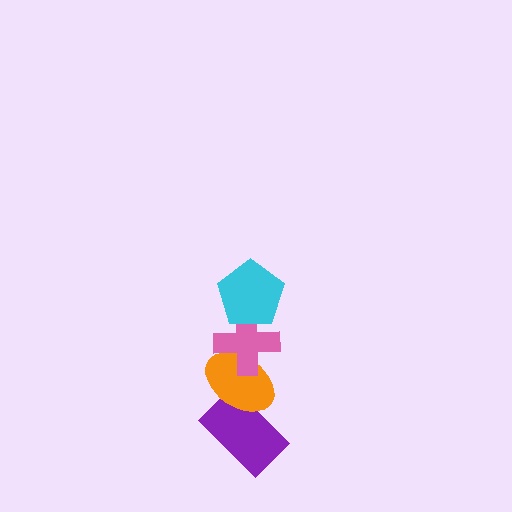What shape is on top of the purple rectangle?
The orange ellipse is on top of the purple rectangle.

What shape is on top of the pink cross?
The cyan pentagon is on top of the pink cross.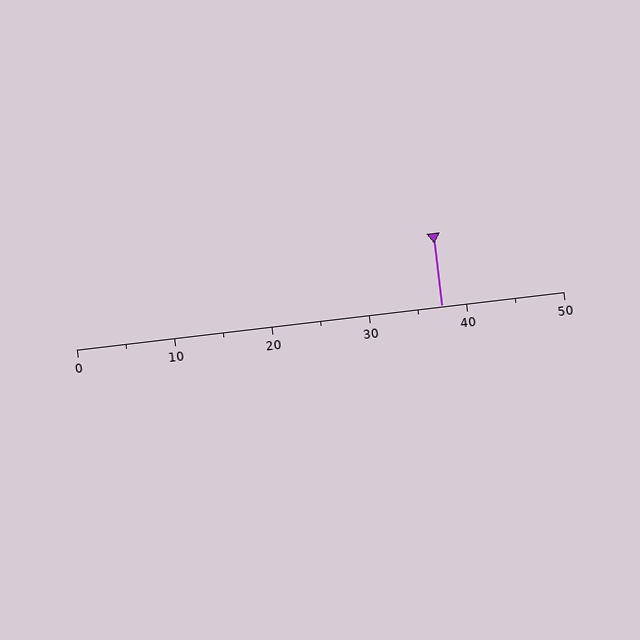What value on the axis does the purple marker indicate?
The marker indicates approximately 37.5.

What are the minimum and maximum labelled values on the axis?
The axis runs from 0 to 50.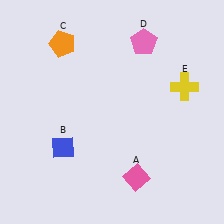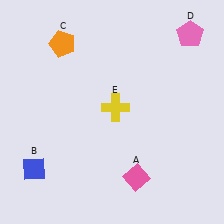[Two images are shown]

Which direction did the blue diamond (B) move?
The blue diamond (B) moved left.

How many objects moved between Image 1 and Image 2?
3 objects moved between the two images.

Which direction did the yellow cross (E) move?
The yellow cross (E) moved left.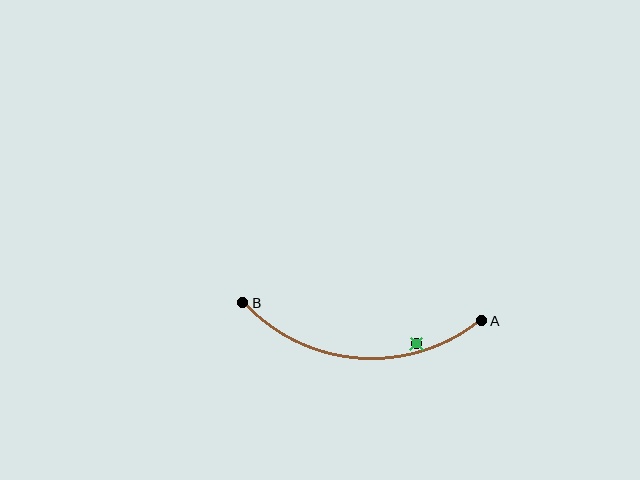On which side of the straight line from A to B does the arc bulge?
The arc bulges below the straight line connecting A and B.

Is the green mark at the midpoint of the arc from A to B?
No — the green mark does not lie on the arc at all. It sits slightly inside the curve.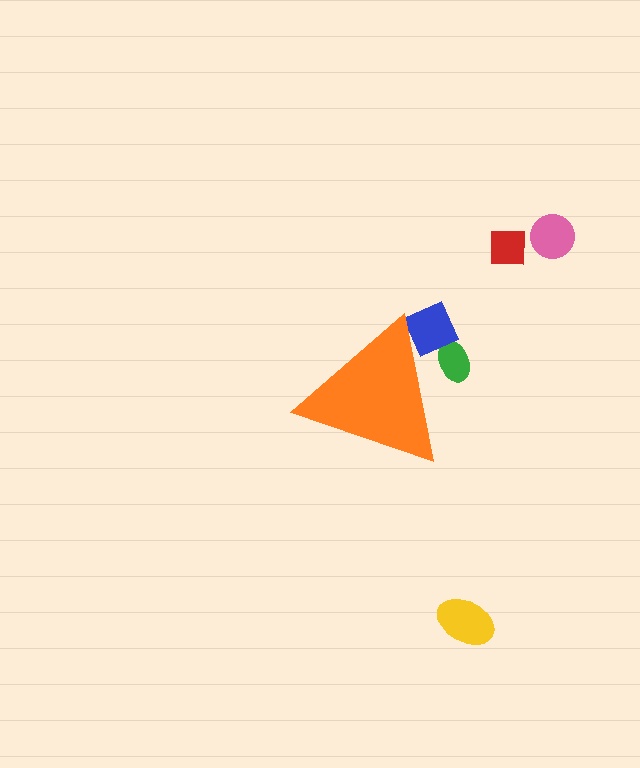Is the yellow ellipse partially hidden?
No, the yellow ellipse is fully visible.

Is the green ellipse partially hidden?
Yes, the green ellipse is partially hidden behind the orange triangle.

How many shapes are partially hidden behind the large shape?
2 shapes are partially hidden.